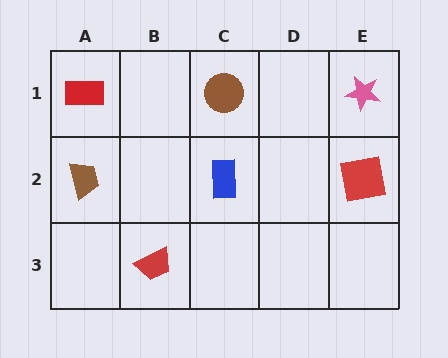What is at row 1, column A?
A red rectangle.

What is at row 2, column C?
A blue rectangle.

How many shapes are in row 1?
3 shapes.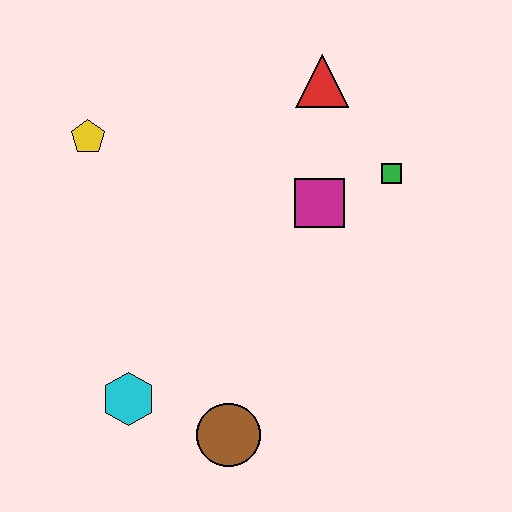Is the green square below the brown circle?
No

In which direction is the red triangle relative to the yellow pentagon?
The red triangle is to the right of the yellow pentagon.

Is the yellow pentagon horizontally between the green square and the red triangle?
No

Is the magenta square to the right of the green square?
No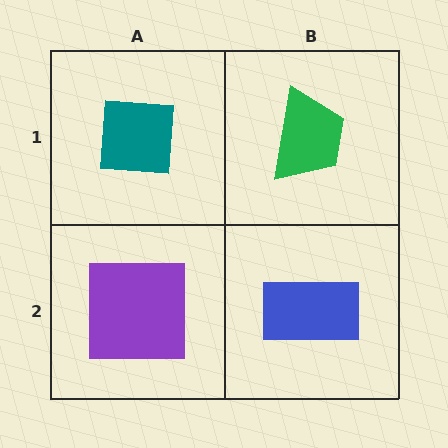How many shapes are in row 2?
2 shapes.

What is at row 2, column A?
A purple square.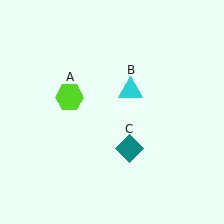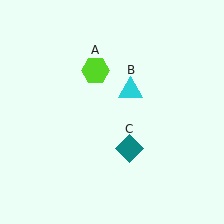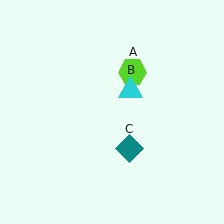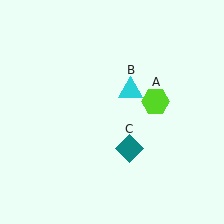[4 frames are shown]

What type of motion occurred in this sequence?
The lime hexagon (object A) rotated clockwise around the center of the scene.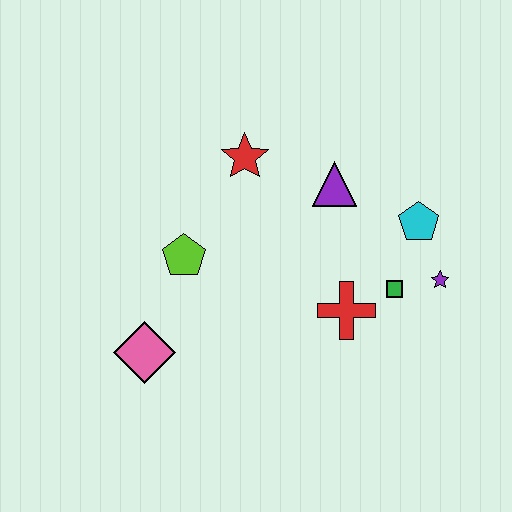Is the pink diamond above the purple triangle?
No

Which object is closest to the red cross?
The green square is closest to the red cross.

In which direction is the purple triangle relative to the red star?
The purple triangle is to the right of the red star.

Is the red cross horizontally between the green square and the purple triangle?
Yes